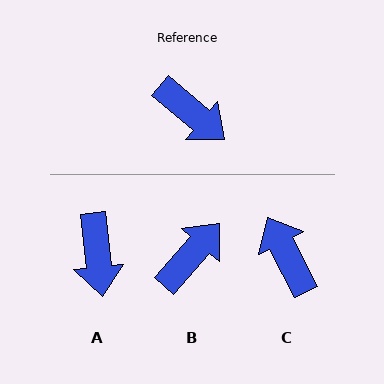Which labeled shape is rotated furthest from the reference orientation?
C, about 157 degrees away.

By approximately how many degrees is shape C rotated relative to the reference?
Approximately 157 degrees counter-clockwise.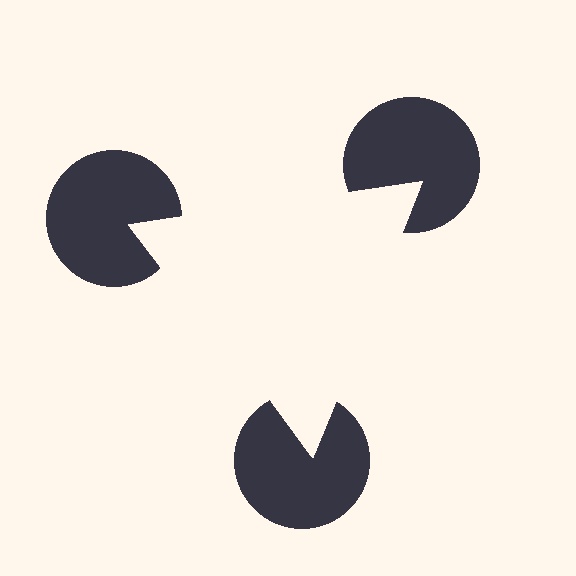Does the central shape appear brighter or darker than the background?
It typically appears slightly brighter than the background, even though no actual brightness change is drawn.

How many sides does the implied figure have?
3 sides.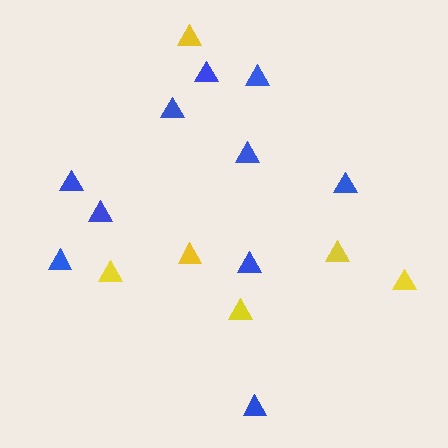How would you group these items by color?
There are 2 groups: one group of yellow triangles (6) and one group of blue triangles (10).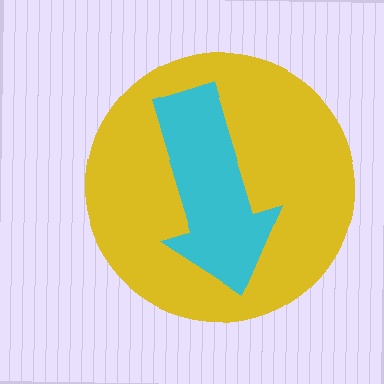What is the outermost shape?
The yellow circle.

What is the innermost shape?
The cyan arrow.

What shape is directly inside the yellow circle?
The cyan arrow.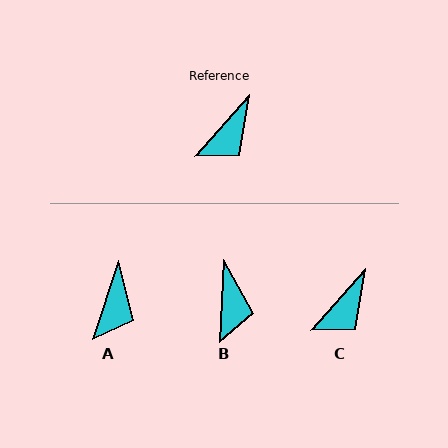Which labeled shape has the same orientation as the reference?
C.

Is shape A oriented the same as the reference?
No, it is off by about 23 degrees.